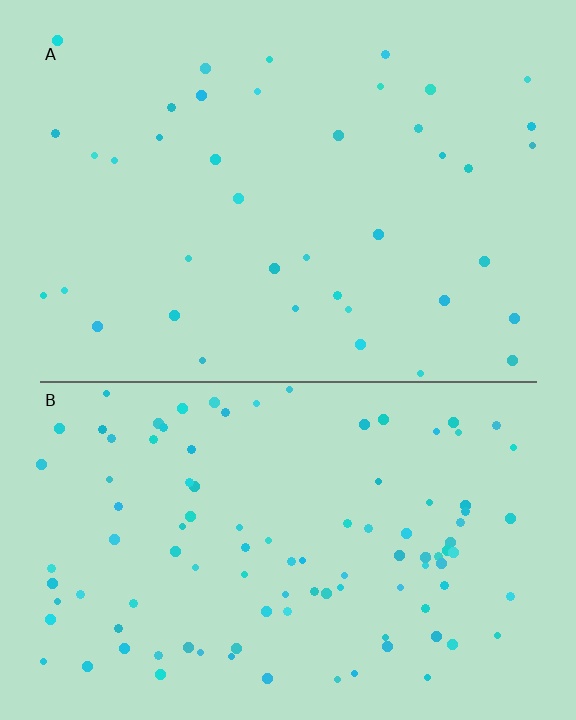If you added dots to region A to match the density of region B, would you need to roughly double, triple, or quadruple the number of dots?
Approximately triple.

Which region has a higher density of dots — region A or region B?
B (the bottom).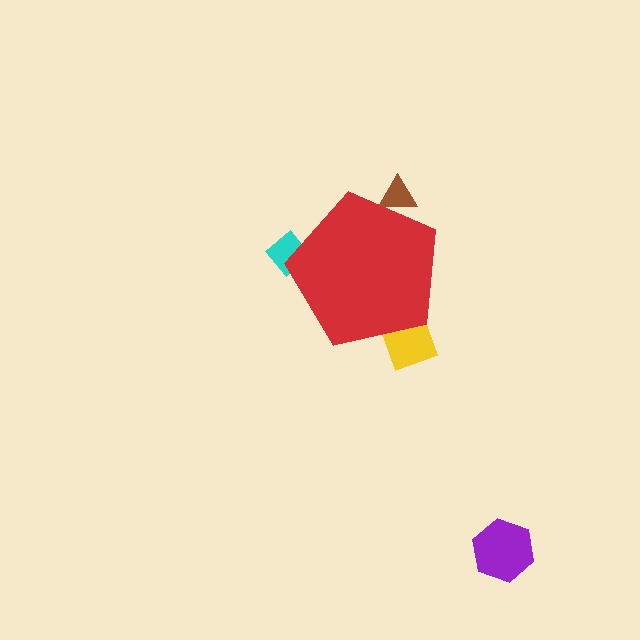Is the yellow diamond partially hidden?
Yes, the yellow diamond is partially hidden behind the red pentagon.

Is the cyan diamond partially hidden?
Yes, the cyan diamond is partially hidden behind the red pentagon.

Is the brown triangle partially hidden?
Yes, the brown triangle is partially hidden behind the red pentagon.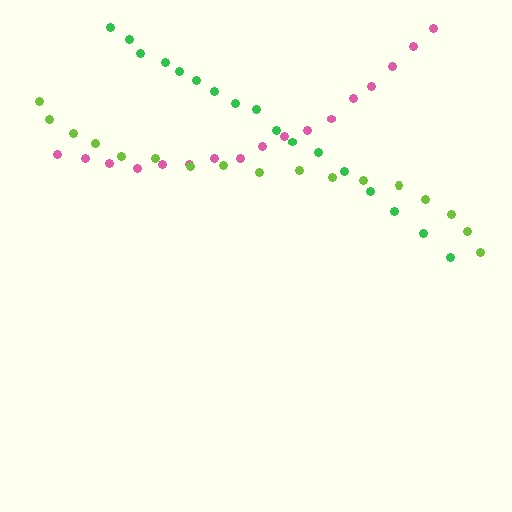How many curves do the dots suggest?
There are 3 distinct paths.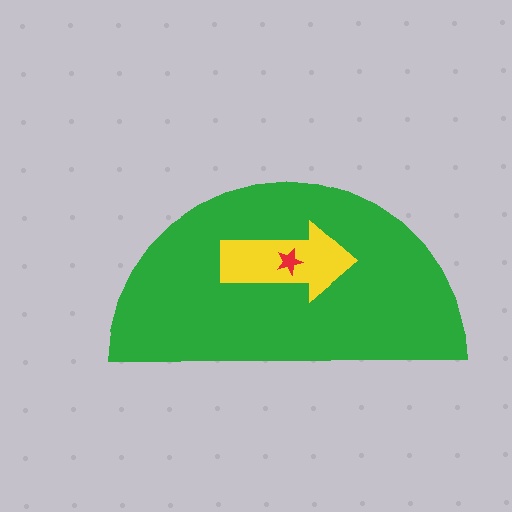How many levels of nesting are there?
3.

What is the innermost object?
The red star.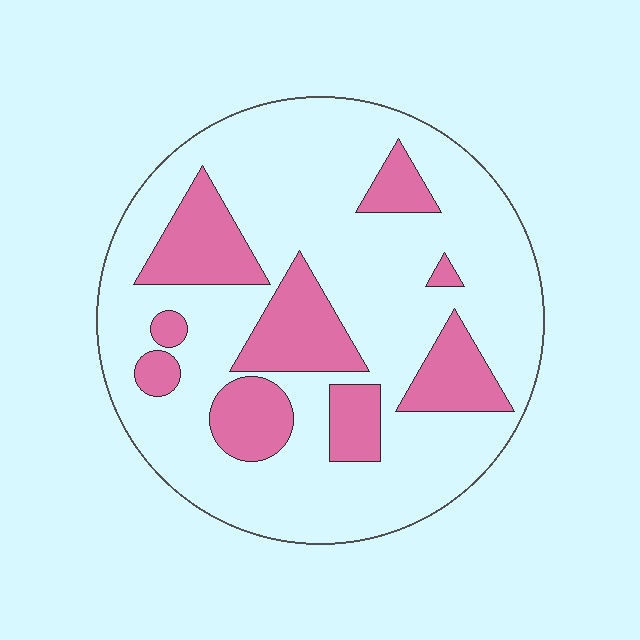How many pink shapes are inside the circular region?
9.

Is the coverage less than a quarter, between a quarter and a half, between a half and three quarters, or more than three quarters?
Between a quarter and a half.